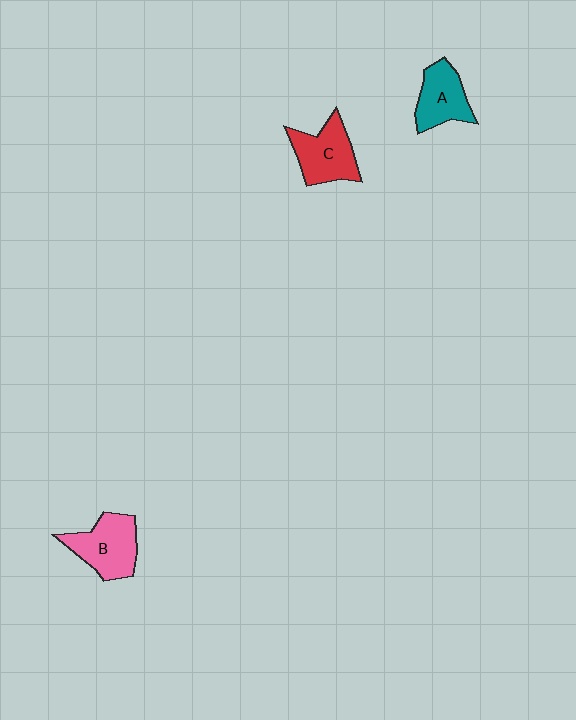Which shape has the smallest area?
Shape A (teal).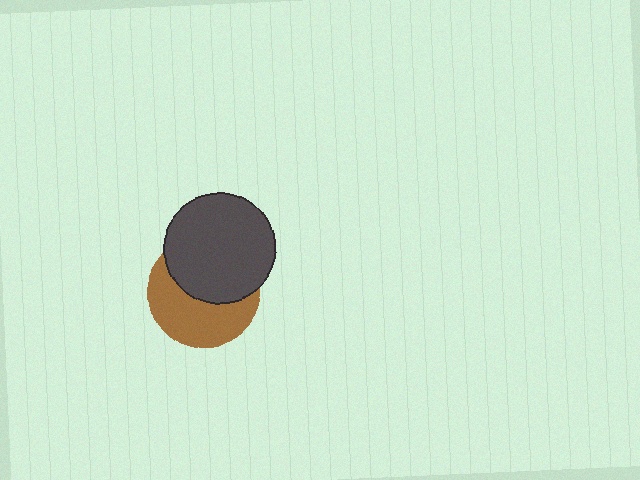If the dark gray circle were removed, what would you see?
You would see the complete brown circle.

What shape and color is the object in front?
The object in front is a dark gray circle.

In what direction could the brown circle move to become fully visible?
The brown circle could move down. That would shift it out from behind the dark gray circle entirely.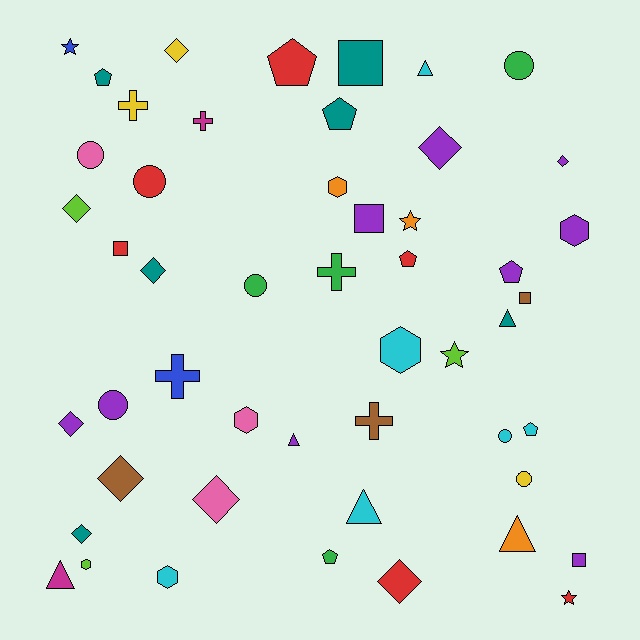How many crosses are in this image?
There are 5 crosses.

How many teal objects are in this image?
There are 6 teal objects.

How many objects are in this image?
There are 50 objects.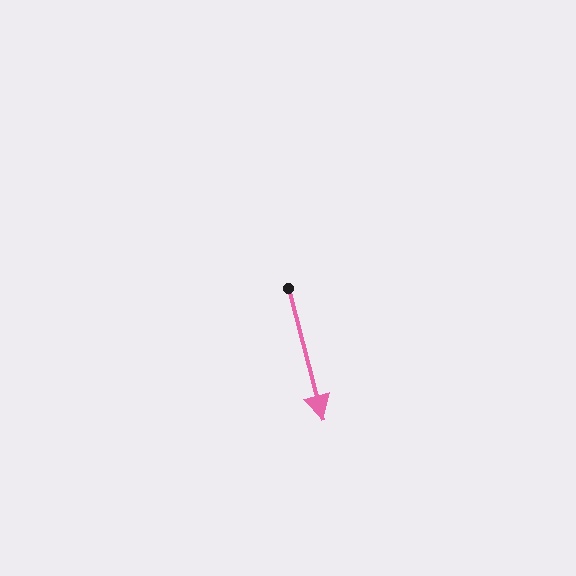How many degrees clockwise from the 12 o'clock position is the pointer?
Approximately 165 degrees.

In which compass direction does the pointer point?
South.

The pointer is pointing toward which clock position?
Roughly 6 o'clock.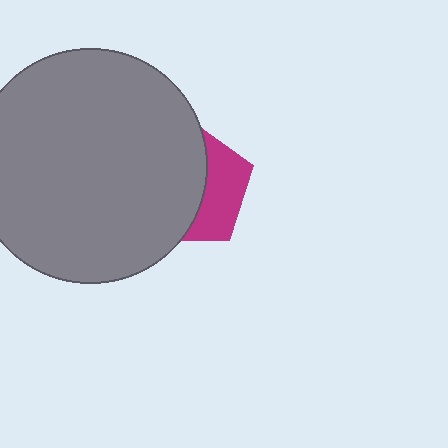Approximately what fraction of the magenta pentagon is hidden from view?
Roughly 63% of the magenta pentagon is hidden behind the gray circle.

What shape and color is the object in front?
The object in front is a gray circle.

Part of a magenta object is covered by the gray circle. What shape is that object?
It is a pentagon.